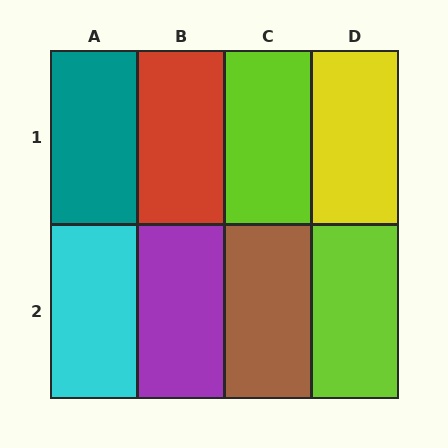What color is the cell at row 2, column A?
Cyan.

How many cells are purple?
1 cell is purple.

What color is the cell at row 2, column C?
Brown.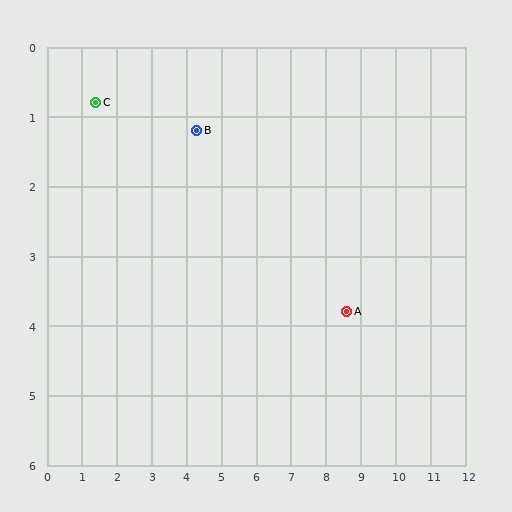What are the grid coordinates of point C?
Point C is at approximately (1.4, 0.8).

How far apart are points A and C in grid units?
Points A and C are about 7.8 grid units apart.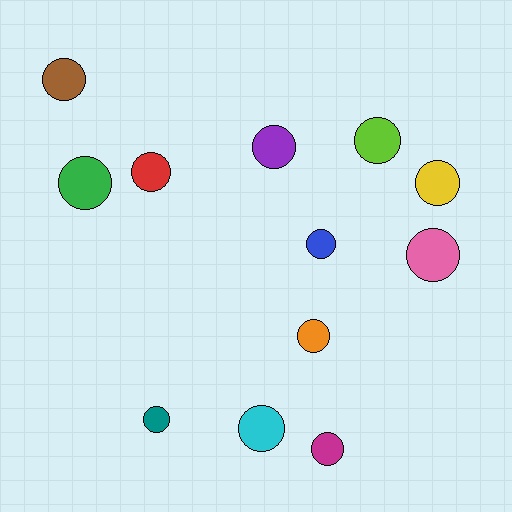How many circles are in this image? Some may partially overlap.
There are 12 circles.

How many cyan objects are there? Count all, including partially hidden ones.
There is 1 cyan object.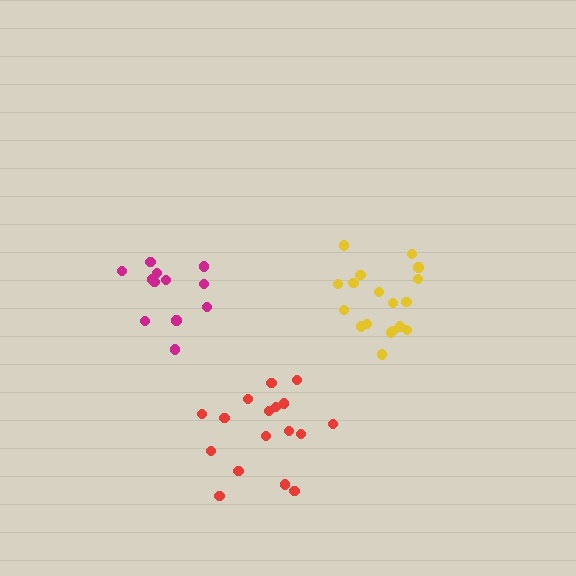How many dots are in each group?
Group 1: 17 dots, Group 2: 13 dots, Group 3: 18 dots (48 total).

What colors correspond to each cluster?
The clusters are colored: red, magenta, yellow.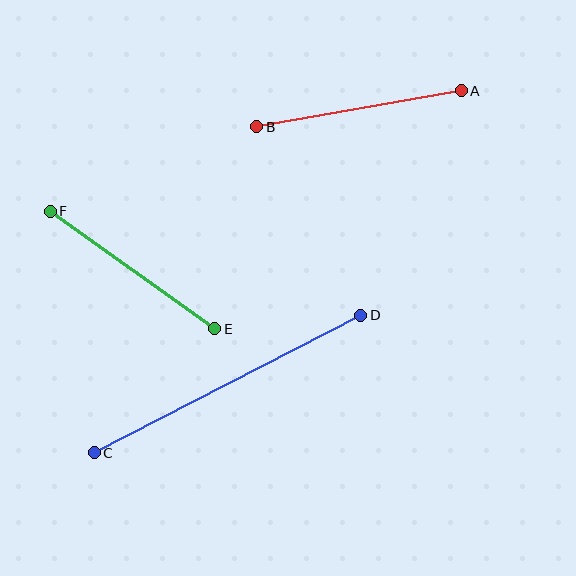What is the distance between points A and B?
The distance is approximately 208 pixels.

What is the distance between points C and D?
The distance is approximately 300 pixels.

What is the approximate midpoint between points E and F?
The midpoint is at approximately (132, 270) pixels.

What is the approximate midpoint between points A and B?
The midpoint is at approximately (359, 109) pixels.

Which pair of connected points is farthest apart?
Points C and D are farthest apart.